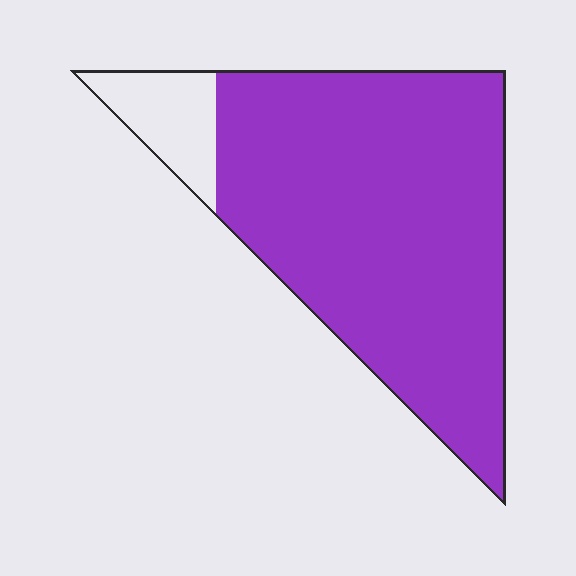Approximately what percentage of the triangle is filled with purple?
Approximately 90%.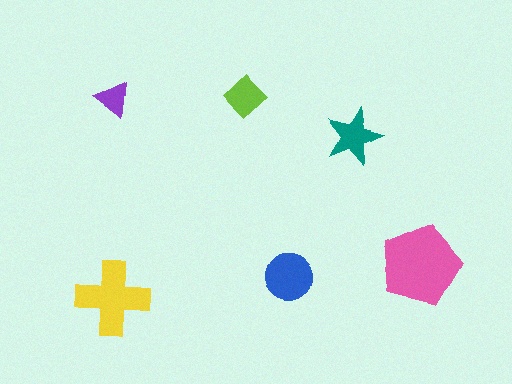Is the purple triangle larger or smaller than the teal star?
Smaller.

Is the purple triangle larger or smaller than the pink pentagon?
Smaller.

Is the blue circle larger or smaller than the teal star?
Larger.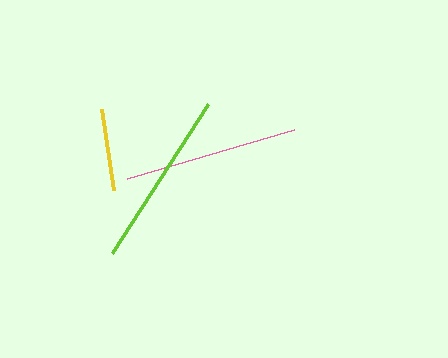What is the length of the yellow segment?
The yellow segment is approximately 82 pixels long.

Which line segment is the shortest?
The yellow line is the shortest at approximately 82 pixels.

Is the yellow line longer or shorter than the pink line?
The pink line is longer than the yellow line.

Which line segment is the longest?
The lime line is the longest at approximately 177 pixels.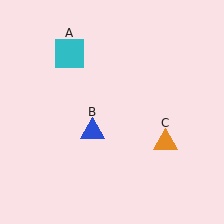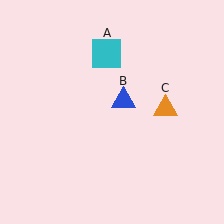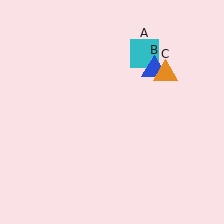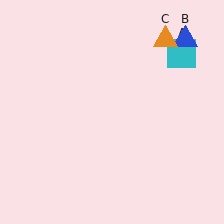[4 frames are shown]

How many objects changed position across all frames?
3 objects changed position: cyan square (object A), blue triangle (object B), orange triangle (object C).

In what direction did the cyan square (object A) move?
The cyan square (object A) moved right.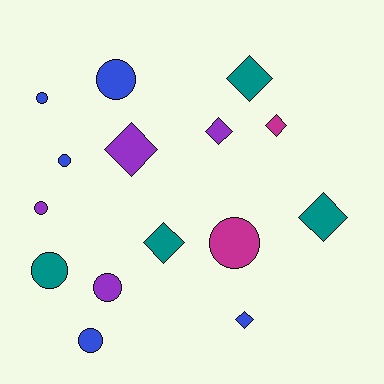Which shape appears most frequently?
Circle, with 8 objects.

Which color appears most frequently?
Blue, with 5 objects.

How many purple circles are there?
There are 2 purple circles.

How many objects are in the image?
There are 15 objects.